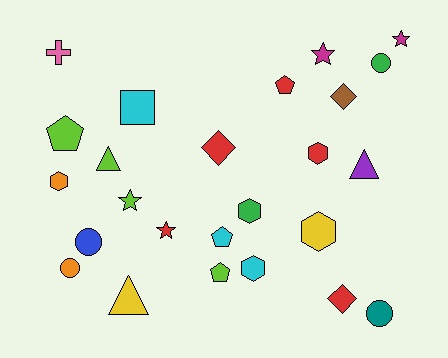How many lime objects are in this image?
There are 4 lime objects.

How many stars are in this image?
There are 4 stars.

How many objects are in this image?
There are 25 objects.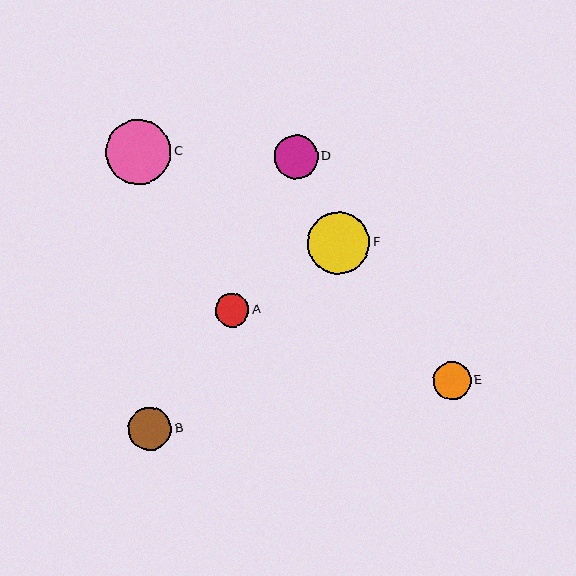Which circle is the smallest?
Circle A is the smallest with a size of approximately 34 pixels.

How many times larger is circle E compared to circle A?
Circle E is approximately 1.1 times the size of circle A.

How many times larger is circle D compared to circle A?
Circle D is approximately 1.3 times the size of circle A.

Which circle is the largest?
Circle C is the largest with a size of approximately 65 pixels.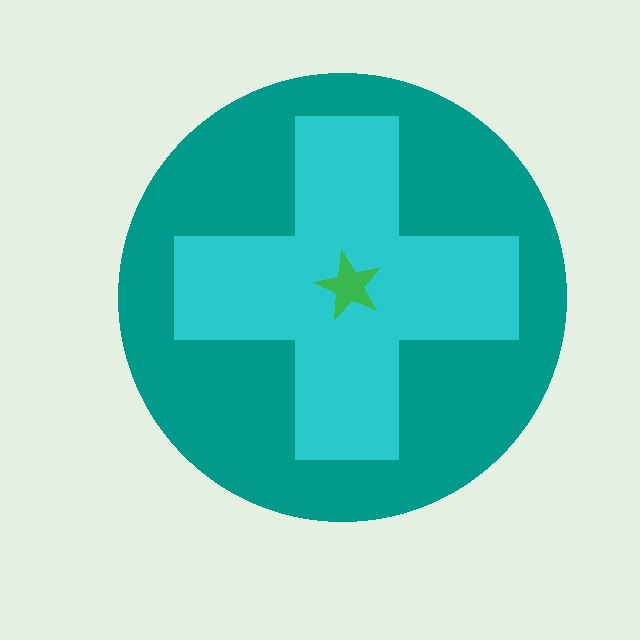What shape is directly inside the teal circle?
The cyan cross.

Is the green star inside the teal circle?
Yes.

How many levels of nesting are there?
3.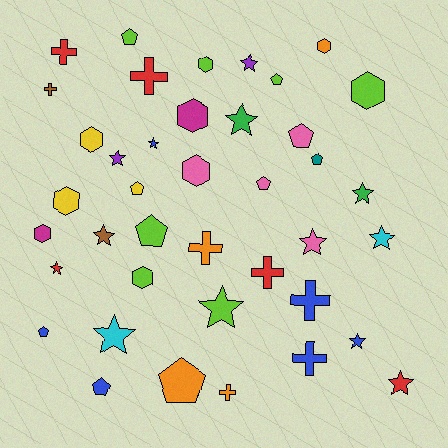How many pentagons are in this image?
There are 10 pentagons.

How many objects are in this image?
There are 40 objects.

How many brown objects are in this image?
There are 2 brown objects.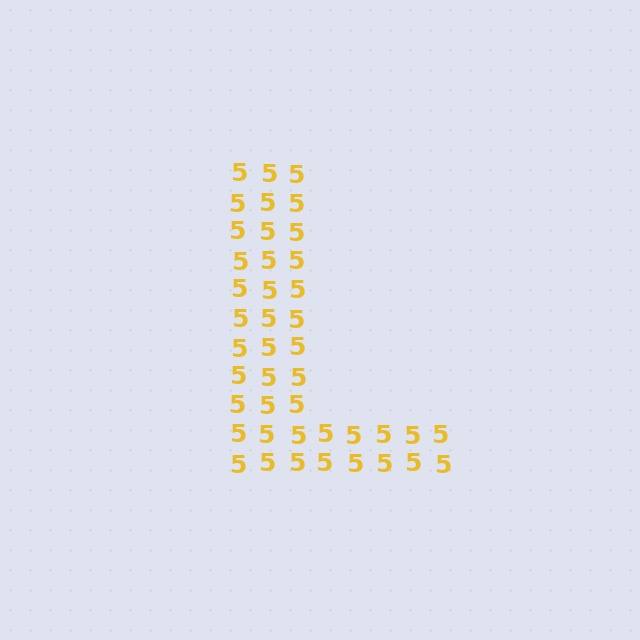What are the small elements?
The small elements are digit 5's.